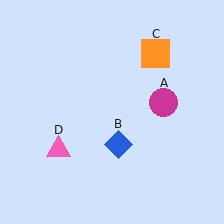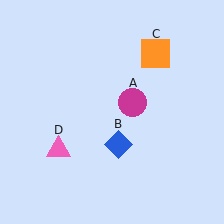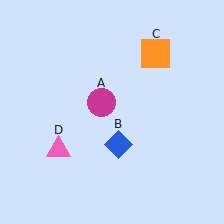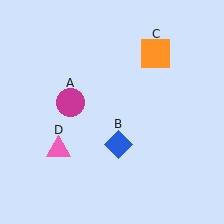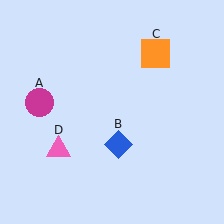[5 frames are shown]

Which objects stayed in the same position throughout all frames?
Blue diamond (object B) and orange square (object C) and pink triangle (object D) remained stationary.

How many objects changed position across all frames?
1 object changed position: magenta circle (object A).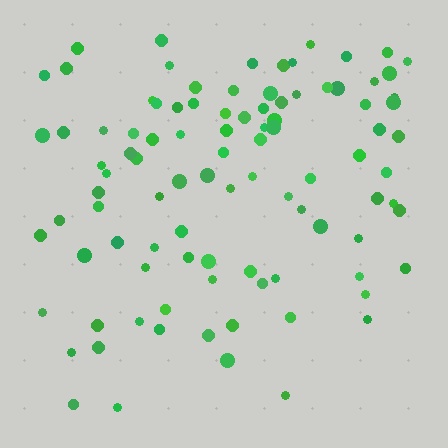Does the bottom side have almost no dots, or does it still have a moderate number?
Still a moderate number, just noticeably fewer than the top.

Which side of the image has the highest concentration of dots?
The top.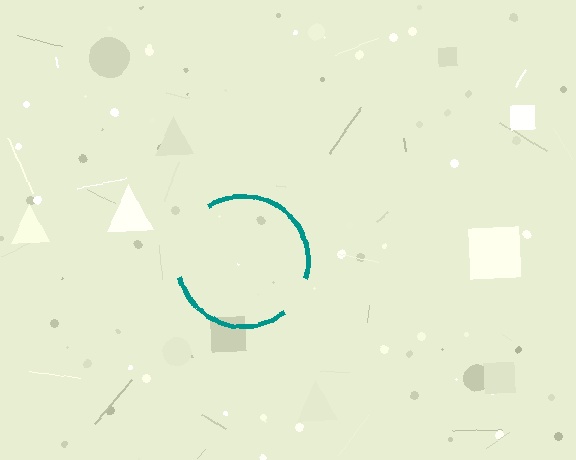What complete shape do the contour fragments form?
The contour fragments form a circle.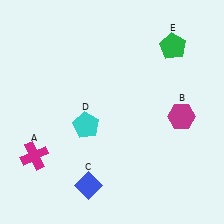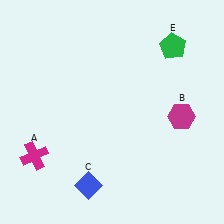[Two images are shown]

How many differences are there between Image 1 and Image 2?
There is 1 difference between the two images.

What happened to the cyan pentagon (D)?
The cyan pentagon (D) was removed in Image 2. It was in the bottom-left area of Image 1.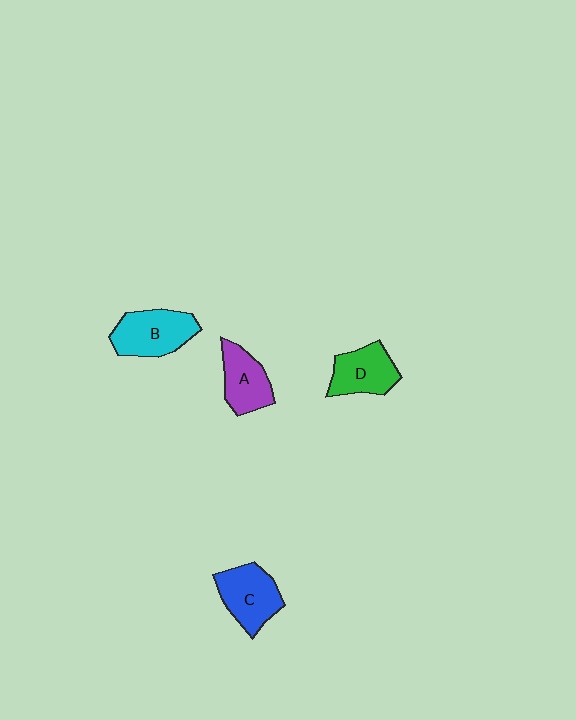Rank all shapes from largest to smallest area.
From largest to smallest: B (cyan), C (blue), D (green), A (purple).